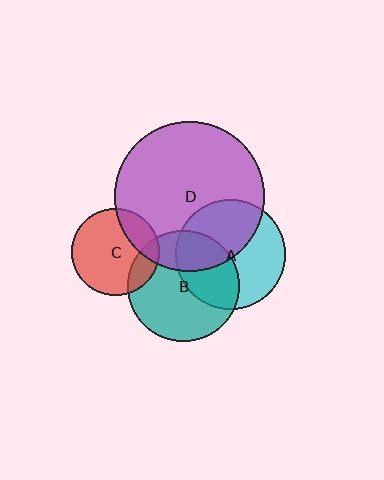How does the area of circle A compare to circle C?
Approximately 1.6 times.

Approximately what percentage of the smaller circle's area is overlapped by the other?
Approximately 40%.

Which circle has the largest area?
Circle D (purple).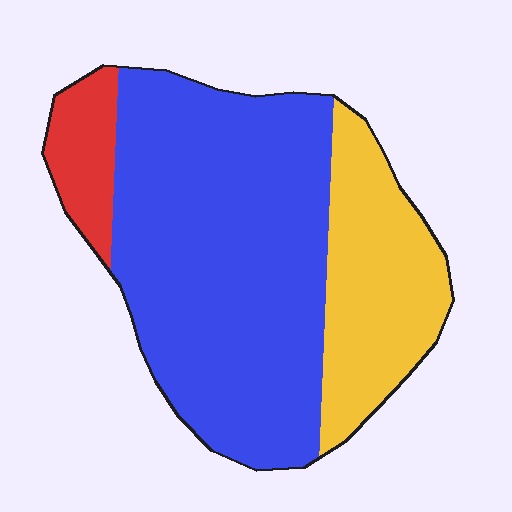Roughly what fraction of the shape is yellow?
Yellow covers about 25% of the shape.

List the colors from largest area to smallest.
From largest to smallest: blue, yellow, red.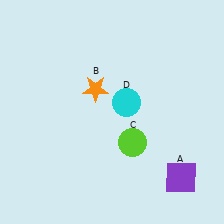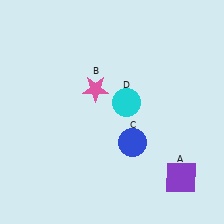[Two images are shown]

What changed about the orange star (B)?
In Image 1, B is orange. In Image 2, it changed to pink.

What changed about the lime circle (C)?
In Image 1, C is lime. In Image 2, it changed to blue.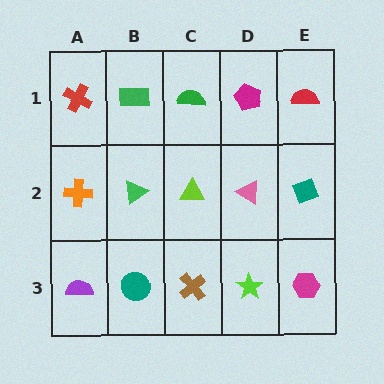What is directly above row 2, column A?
A red cross.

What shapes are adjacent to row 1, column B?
A green triangle (row 2, column B), a red cross (row 1, column A), a green semicircle (row 1, column C).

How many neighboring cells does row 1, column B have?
3.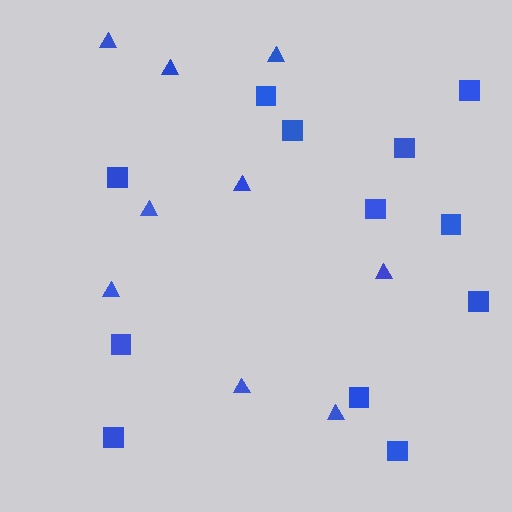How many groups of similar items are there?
There are 2 groups: one group of squares (12) and one group of triangles (9).